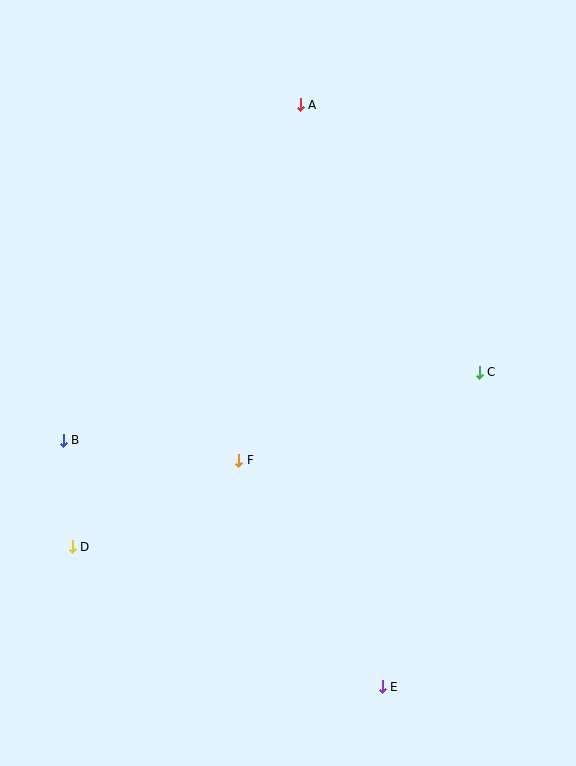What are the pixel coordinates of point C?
Point C is at (479, 372).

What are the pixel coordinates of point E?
Point E is at (382, 687).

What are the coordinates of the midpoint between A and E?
The midpoint between A and E is at (341, 396).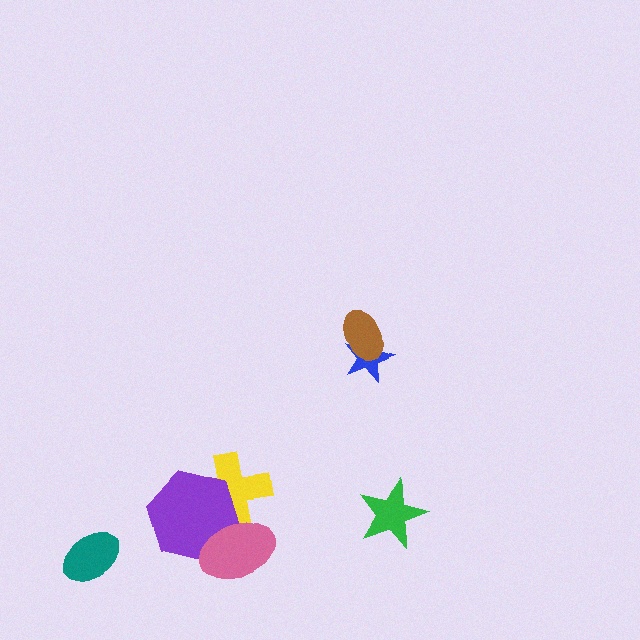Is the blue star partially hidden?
Yes, it is partially covered by another shape.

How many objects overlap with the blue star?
1 object overlaps with the blue star.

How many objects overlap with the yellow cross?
2 objects overlap with the yellow cross.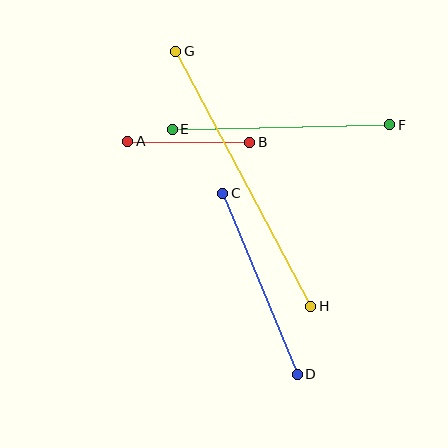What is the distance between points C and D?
The distance is approximately 196 pixels.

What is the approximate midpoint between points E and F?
The midpoint is at approximately (281, 127) pixels.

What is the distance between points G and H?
The distance is approximately 288 pixels.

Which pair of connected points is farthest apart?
Points G and H are farthest apart.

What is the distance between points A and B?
The distance is approximately 122 pixels.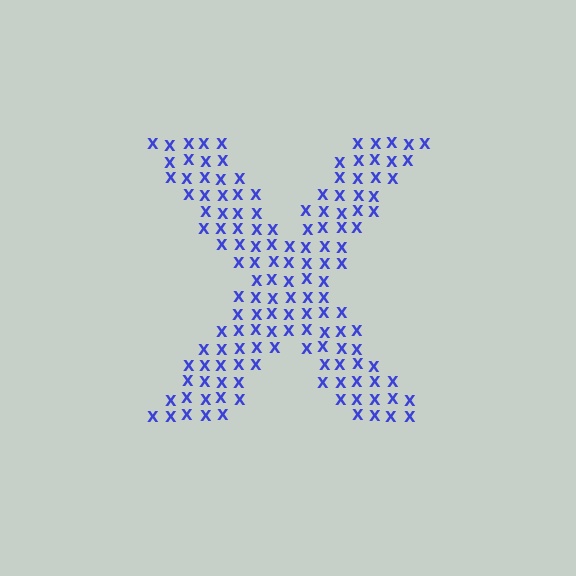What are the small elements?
The small elements are letter X's.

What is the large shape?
The large shape is the letter X.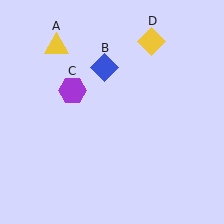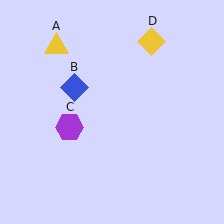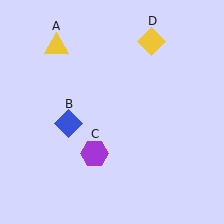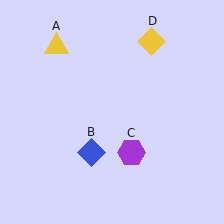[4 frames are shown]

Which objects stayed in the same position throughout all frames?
Yellow triangle (object A) and yellow diamond (object D) remained stationary.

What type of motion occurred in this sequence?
The blue diamond (object B), purple hexagon (object C) rotated counterclockwise around the center of the scene.